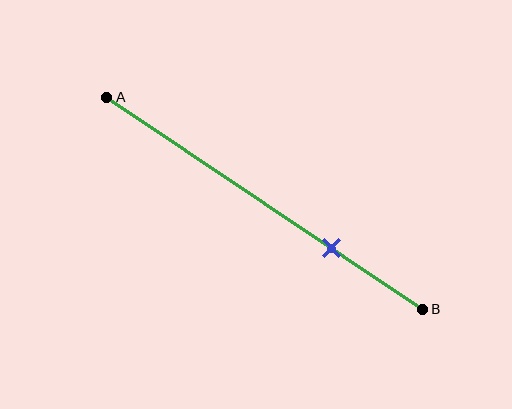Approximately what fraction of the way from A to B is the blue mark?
The blue mark is approximately 70% of the way from A to B.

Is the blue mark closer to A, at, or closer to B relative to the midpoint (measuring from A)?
The blue mark is closer to point B than the midpoint of segment AB.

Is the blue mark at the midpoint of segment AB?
No, the mark is at about 70% from A, not at the 50% midpoint.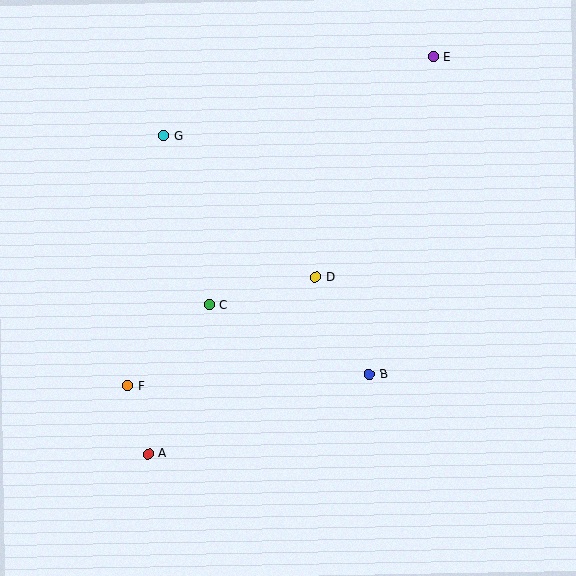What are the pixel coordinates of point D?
Point D is at (316, 277).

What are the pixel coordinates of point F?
Point F is at (128, 385).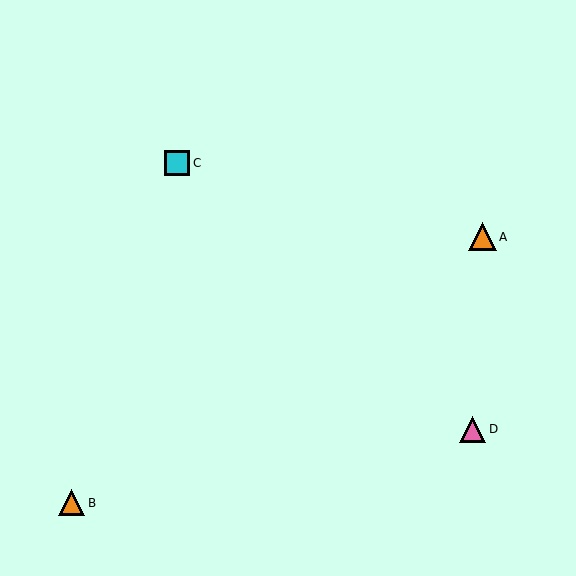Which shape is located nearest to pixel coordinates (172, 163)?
The cyan square (labeled C) at (177, 163) is nearest to that location.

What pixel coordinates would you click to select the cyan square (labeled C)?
Click at (177, 163) to select the cyan square C.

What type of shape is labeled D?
Shape D is a pink triangle.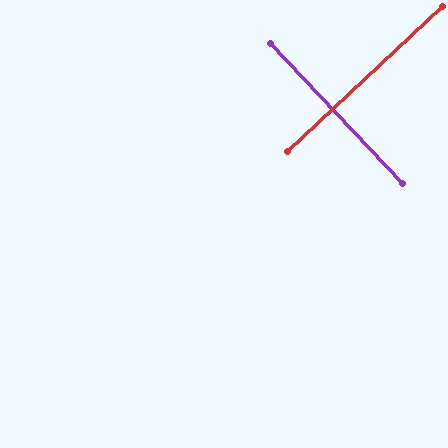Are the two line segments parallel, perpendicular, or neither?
Perpendicular — they meet at approximately 90°.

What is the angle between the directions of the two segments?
Approximately 90 degrees.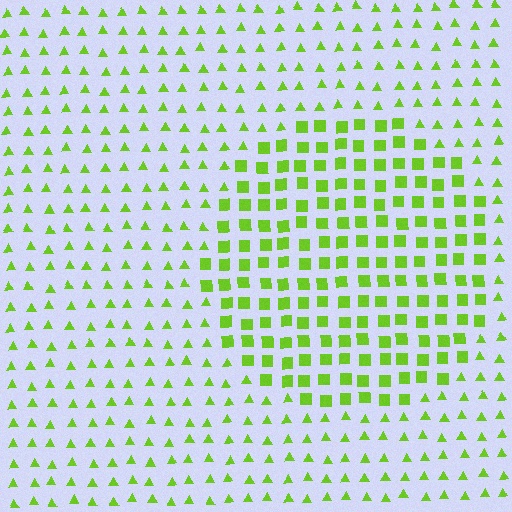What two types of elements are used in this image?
The image uses squares inside the circle region and triangles outside it.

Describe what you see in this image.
The image is filled with small lime elements arranged in a uniform grid. A circle-shaped region contains squares, while the surrounding area contains triangles. The boundary is defined purely by the change in element shape.